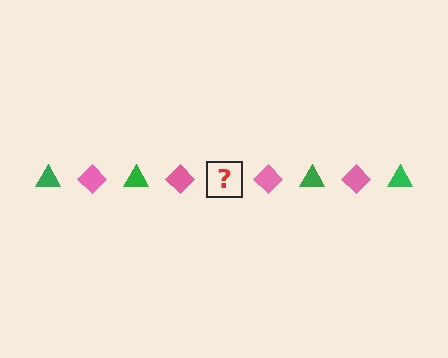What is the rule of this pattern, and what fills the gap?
The rule is that the pattern alternates between green triangle and pink diamond. The gap should be filled with a green triangle.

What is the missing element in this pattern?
The missing element is a green triangle.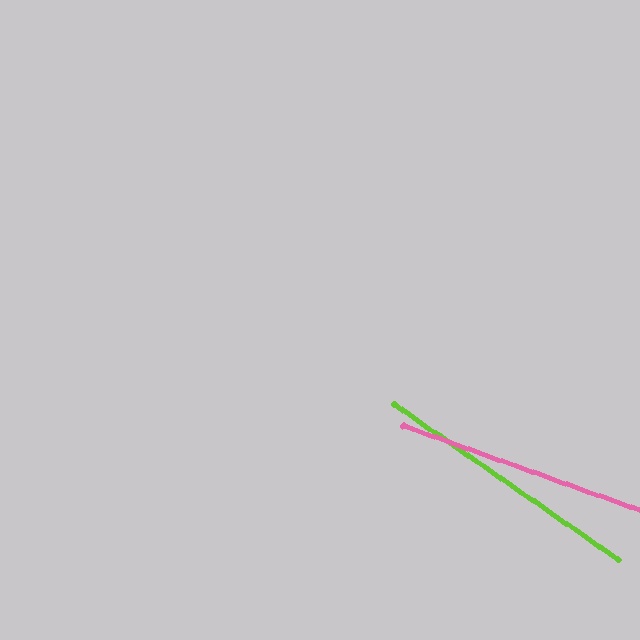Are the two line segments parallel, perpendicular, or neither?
Neither parallel nor perpendicular — they differ by about 15°.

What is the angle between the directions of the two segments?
Approximately 15 degrees.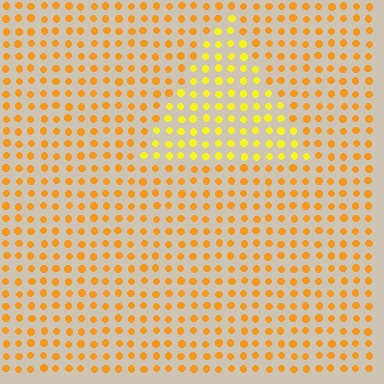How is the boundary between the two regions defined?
The boundary is defined purely by a slight shift in hue (about 26 degrees). Spacing, size, and orientation are identical on both sides.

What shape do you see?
I see a triangle.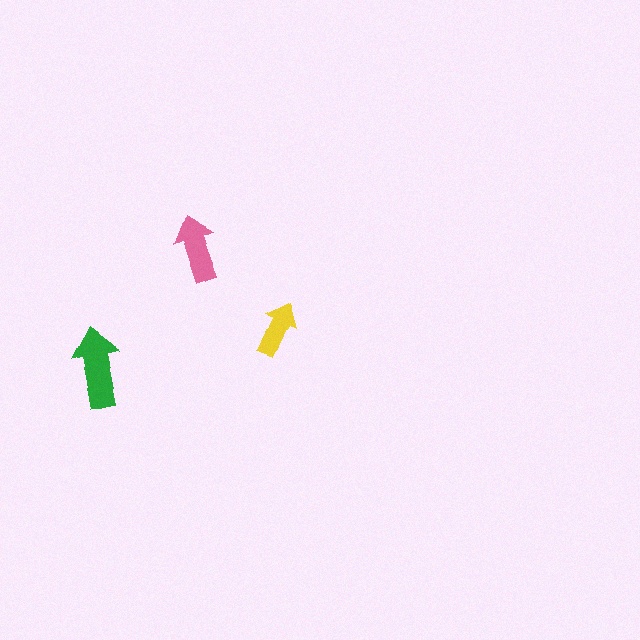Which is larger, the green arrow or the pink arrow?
The green one.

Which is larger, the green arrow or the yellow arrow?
The green one.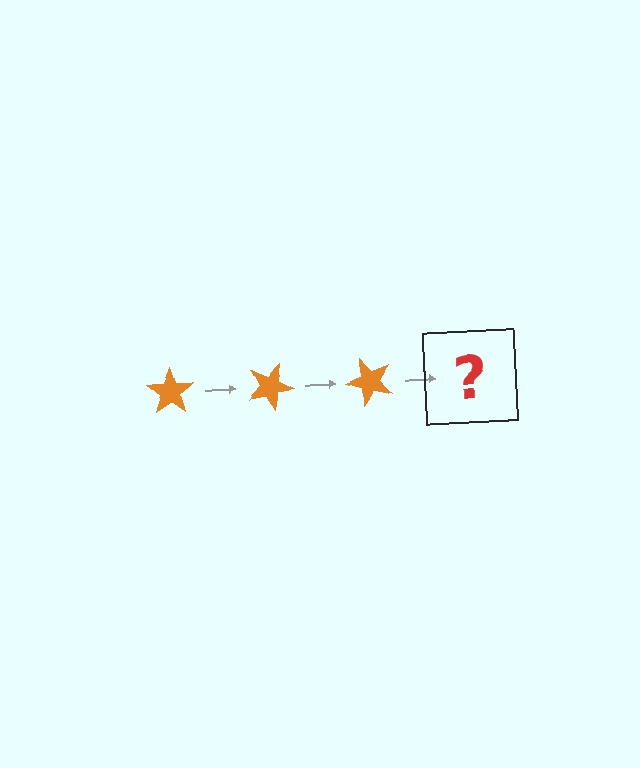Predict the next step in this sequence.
The next step is an orange star rotated 75 degrees.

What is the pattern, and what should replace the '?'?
The pattern is that the star rotates 25 degrees each step. The '?' should be an orange star rotated 75 degrees.